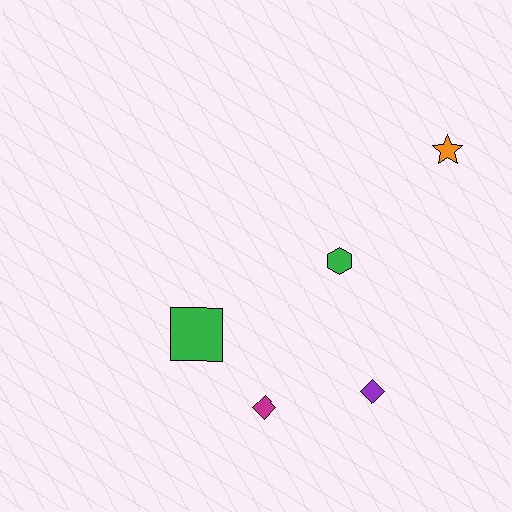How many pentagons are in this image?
There are no pentagons.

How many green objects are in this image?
There are 2 green objects.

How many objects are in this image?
There are 5 objects.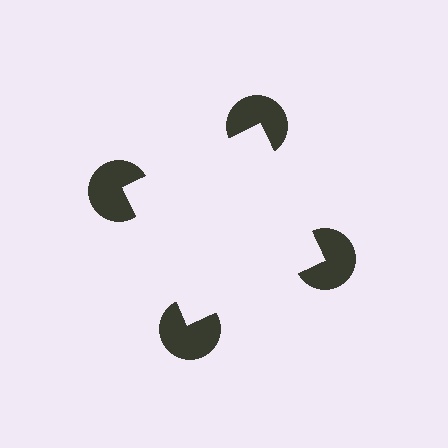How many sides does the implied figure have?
4 sides.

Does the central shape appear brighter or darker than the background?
It typically appears slightly brighter than the background, even though no actual brightness change is drawn.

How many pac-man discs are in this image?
There are 4 — one at each vertex of the illusory square.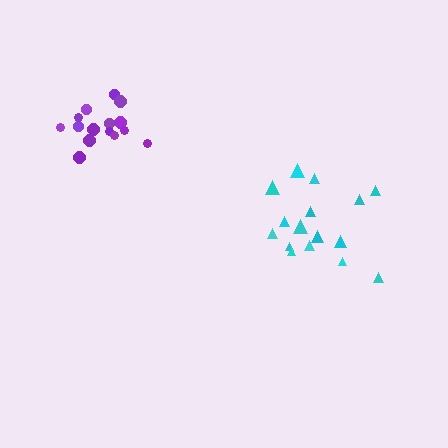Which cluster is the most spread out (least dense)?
Cyan.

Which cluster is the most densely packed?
Purple.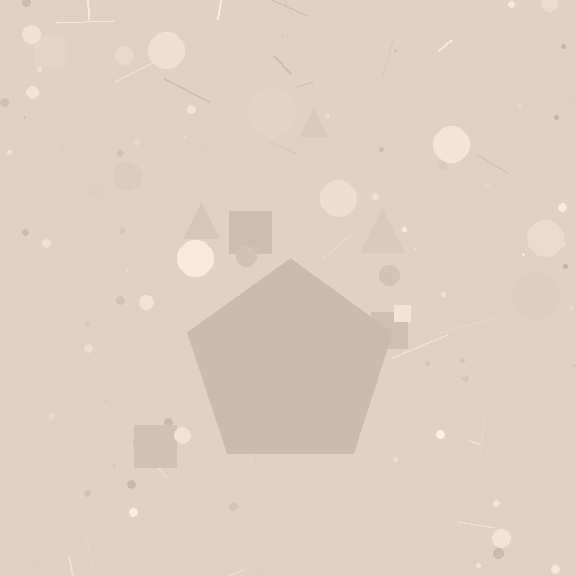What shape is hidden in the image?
A pentagon is hidden in the image.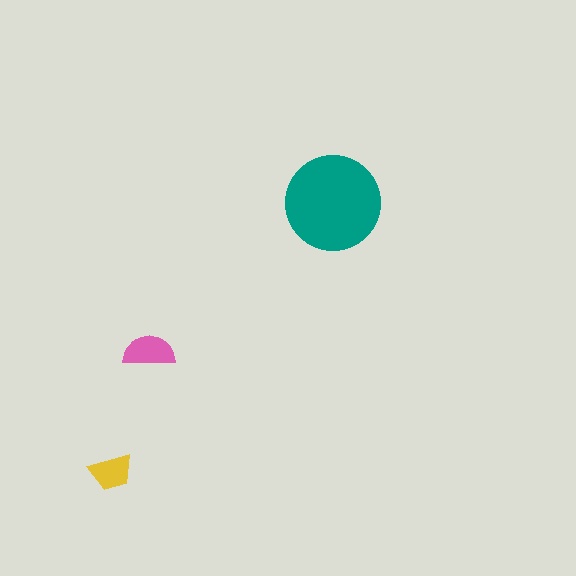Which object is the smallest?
The yellow trapezoid.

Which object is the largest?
The teal circle.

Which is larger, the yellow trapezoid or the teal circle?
The teal circle.